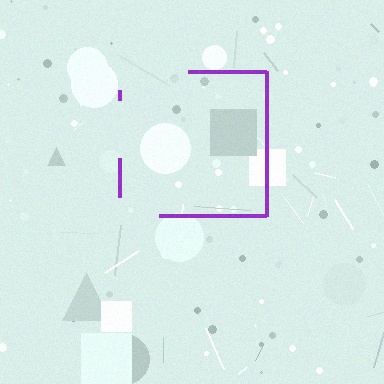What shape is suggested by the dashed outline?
The dashed outline suggests a square.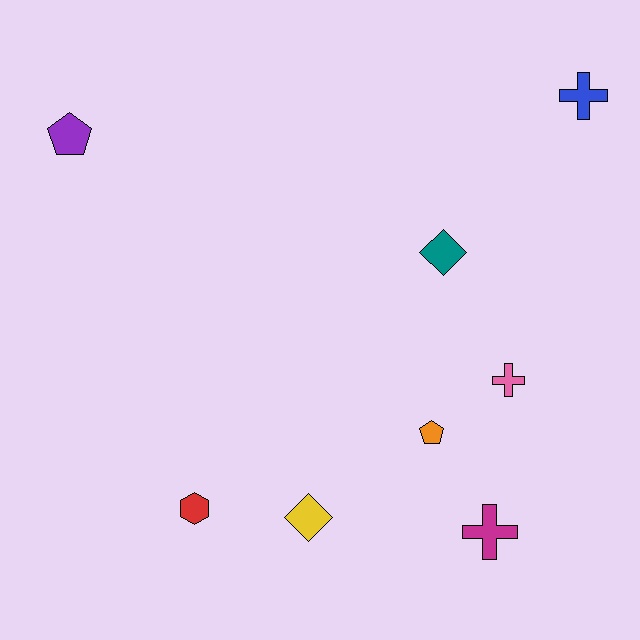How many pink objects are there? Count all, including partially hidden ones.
There is 1 pink object.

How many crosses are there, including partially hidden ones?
There are 3 crosses.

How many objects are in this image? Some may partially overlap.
There are 8 objects.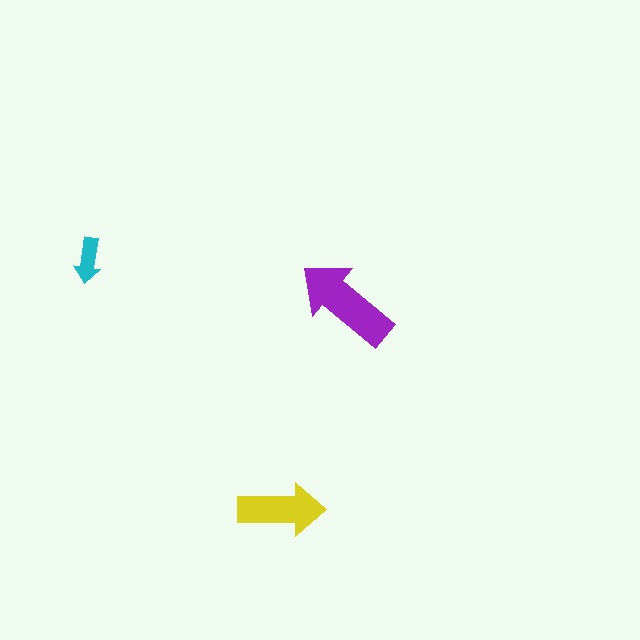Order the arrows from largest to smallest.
the purple one, the yellow one, the cyan one.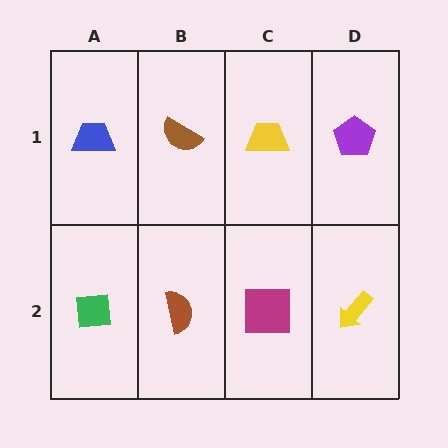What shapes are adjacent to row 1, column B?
A brown semicircle (row 2, column B), a blue trapezoid (row 1, column A), a yellow trapezoid (row 1, column C).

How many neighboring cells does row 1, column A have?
2.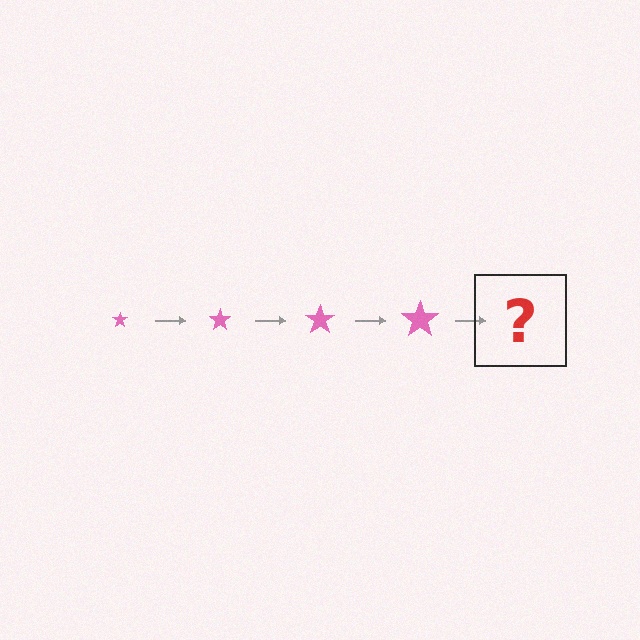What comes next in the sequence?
The next element should be a pink star, larger than the previous one.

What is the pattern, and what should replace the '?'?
The pattern is that the star gets progressively larger each step. The '?' should be a pink star, larger than the previous one.